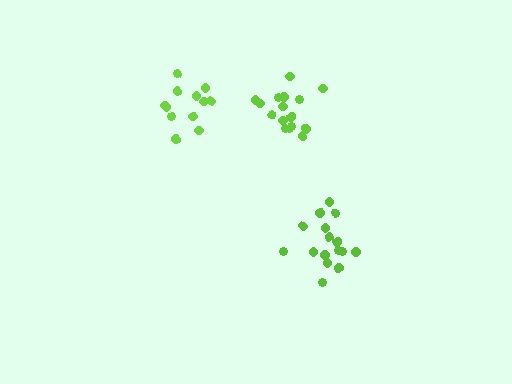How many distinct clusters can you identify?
There are 3 distinct clusters.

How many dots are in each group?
Group 1: 16 dots, Group 2: 12 dots, Group 3: 16 dots (44 total).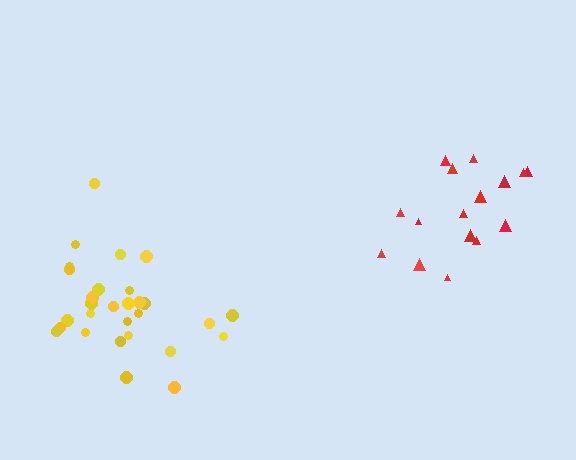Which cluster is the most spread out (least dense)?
Red.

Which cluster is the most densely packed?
Yellow.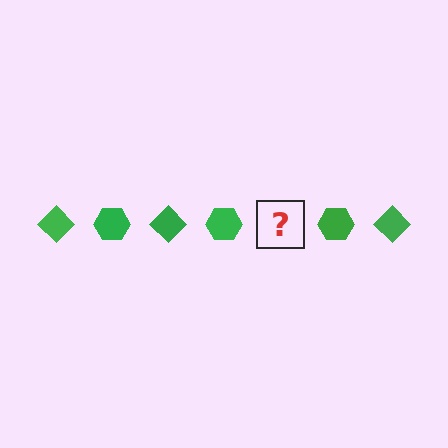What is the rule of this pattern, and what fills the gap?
The rule is that the pattern cycles through diamond, hexagon shapes in green. The gap should be filled with a green diamond.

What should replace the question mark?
The question mark should be replaced with a green diamond.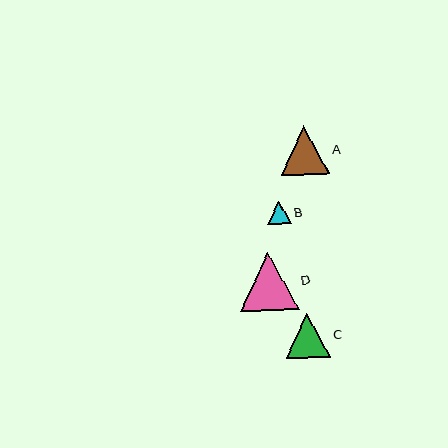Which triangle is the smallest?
Triangle B is the smallest with a size of approximately 23 pixels.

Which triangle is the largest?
Triangle D is the largest with a size of approximately 58 pixels.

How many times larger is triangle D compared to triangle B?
Triangle D is approximately 2.5 times the size of triangle B.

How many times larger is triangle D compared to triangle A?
Triangle D is approximately 1.2 times the size of triangle A.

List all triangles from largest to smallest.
From largest to smallest: D, A, C, B.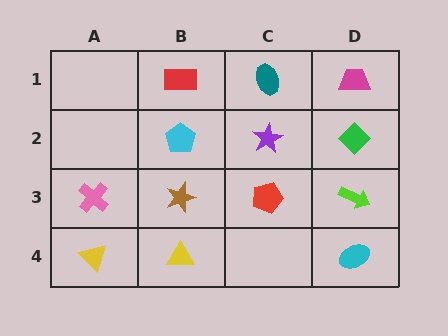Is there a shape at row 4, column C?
No, that cell is empty.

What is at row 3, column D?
A lime arrow.